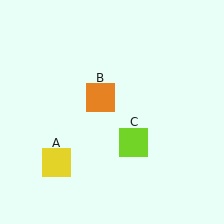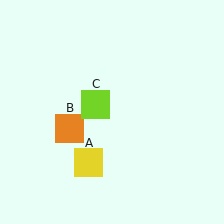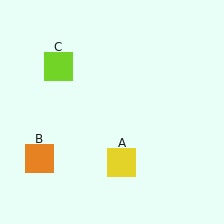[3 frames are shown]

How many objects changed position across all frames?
3 objects changed position: yellow square (object A), orange square (object B), lime square (object C).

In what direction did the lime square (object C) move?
The lime square (object C) moved up and to the left.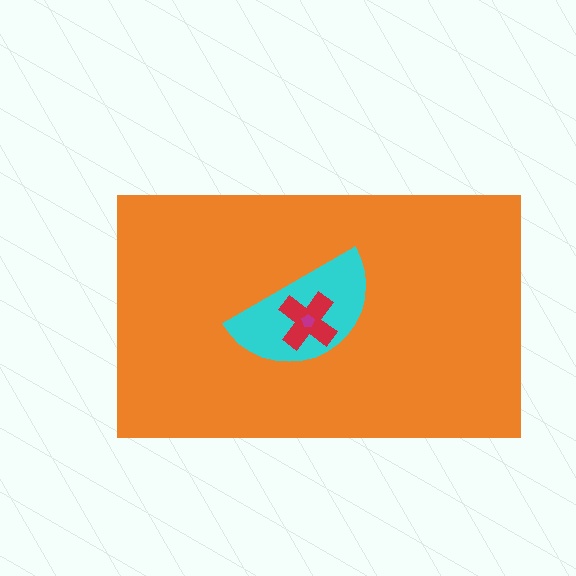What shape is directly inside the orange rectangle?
The cyan semicircle.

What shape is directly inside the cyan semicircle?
The red cross.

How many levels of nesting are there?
4.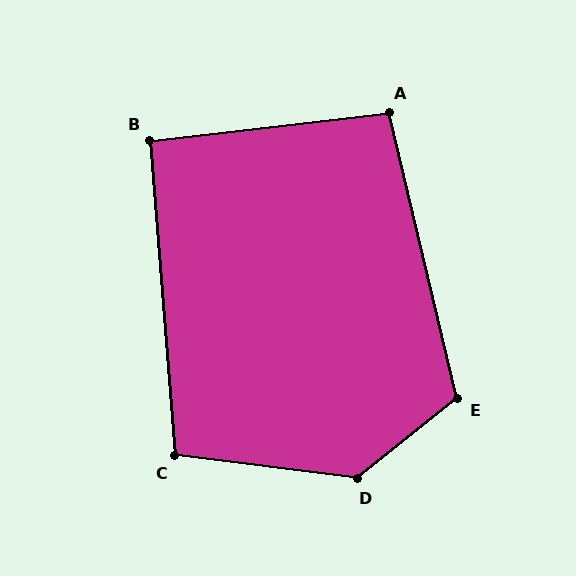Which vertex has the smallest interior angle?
B, at approximately 92 degrees.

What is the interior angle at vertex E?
Approximately 115 degrees (obtuse).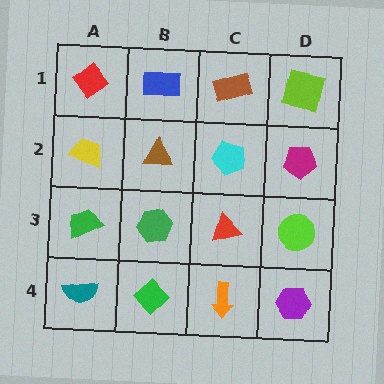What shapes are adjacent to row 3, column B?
A brown triangle (row 2, column B), a green diamond (row 4, column B), a green trapezoid (row 3, column A), a red triangle (row 3, column C).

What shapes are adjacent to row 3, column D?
A magenta pentagon (row 2, column D), a purple hexagon (row 4, column D), a red triangle (row 3, column C).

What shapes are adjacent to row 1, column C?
A cyan pentagon (row 2, column C), a blue rectangle (row 1, column B), a lime square (row 1, column D).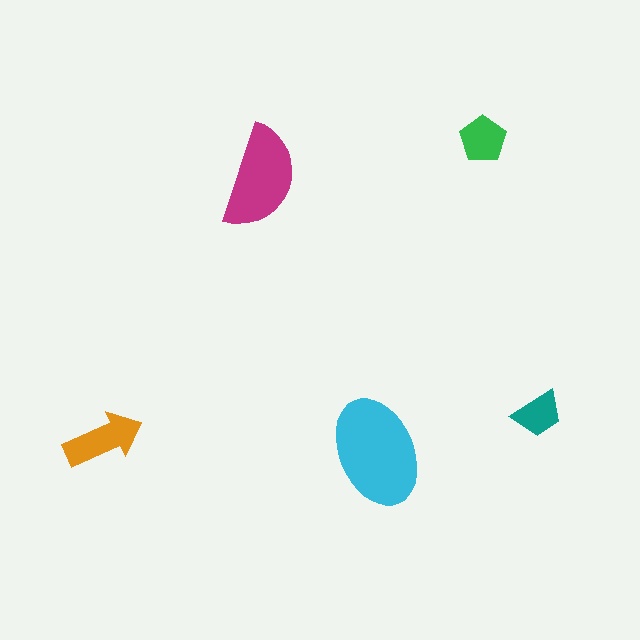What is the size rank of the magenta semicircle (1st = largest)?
2nd.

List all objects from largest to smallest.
The cyan ellipse, the magenta semicircle, the orange arrow, the green pentagon, the teal trapezoid.